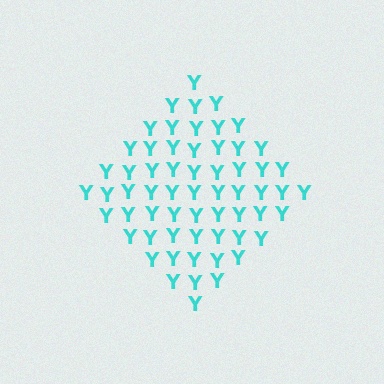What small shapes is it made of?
It is made of small letter Y's.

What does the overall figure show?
The overall figure shows a diamond.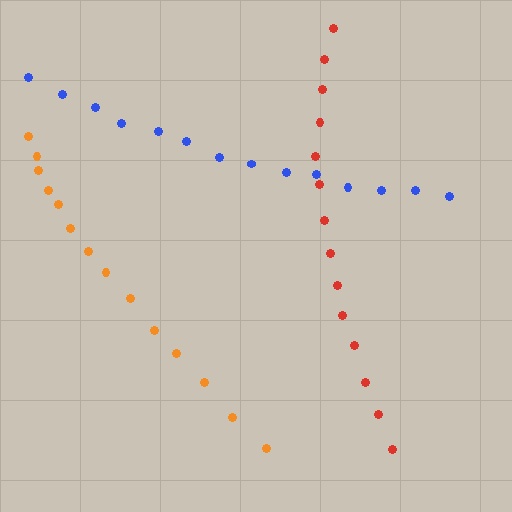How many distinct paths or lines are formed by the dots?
There are 3 distinct paths.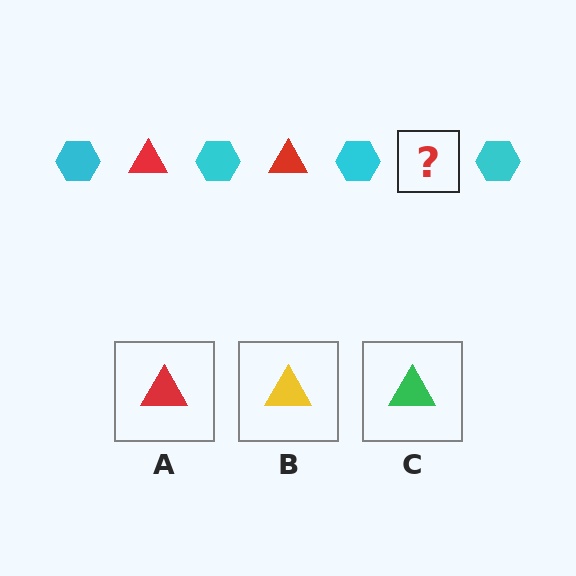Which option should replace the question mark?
Option A.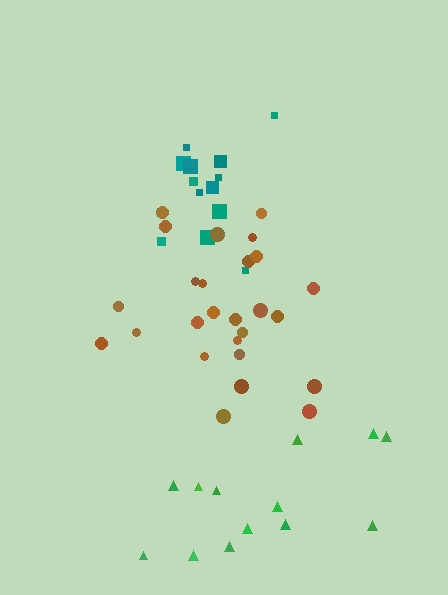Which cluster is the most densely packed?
Teal.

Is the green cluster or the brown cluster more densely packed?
Brown.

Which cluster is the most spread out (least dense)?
Green.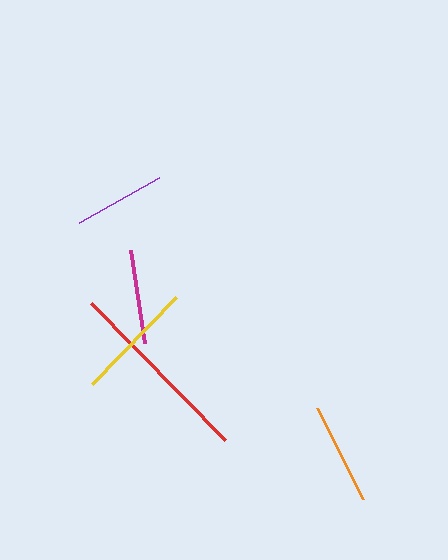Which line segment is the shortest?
The purple line is the shortest at approximately 92 pixels.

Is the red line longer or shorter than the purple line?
The red line is longer than the purple line.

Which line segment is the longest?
The red line is the longest at approximately 192 pixels.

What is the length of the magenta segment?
The magenta segment is approximately 93 pixels long.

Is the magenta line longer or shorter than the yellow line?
The yellow line is longer than the magenta line.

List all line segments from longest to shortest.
From longest to shortest: red, yellow, orange, magenta, purple.